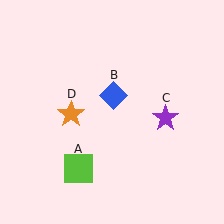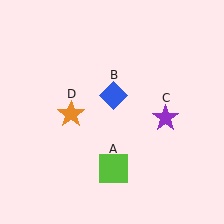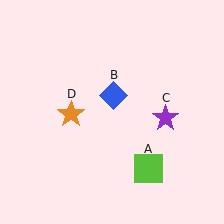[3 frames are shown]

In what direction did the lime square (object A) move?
The lime square (object A) moved right.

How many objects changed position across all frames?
1 object changed position: lime square (object A).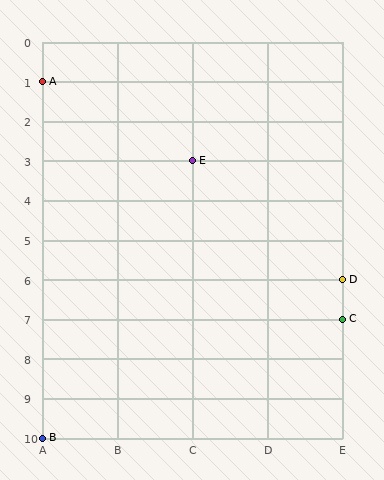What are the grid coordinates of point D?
Point D is at grid coordinates (E, 6).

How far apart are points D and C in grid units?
Points D and C are 1 row apart.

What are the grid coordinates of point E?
Point E is at grid coordinates (C, 3).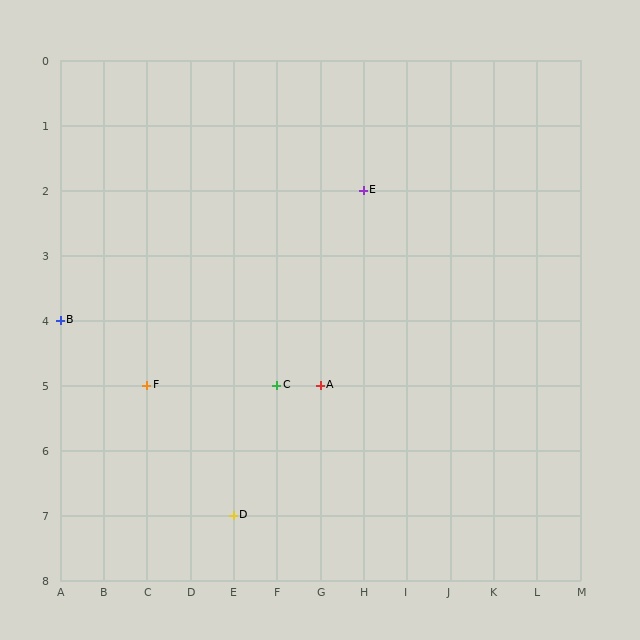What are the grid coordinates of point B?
Point B is at grid coordinates (A, 4).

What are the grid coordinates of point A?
Point A is at grid coordinates (G, 5).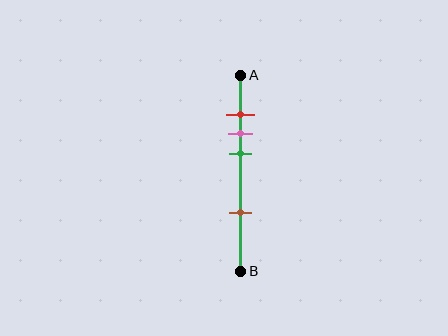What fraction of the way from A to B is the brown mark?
The brown mark is approximately 70% (0.7) of the way from A to B.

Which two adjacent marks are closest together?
The red and pink marks are the closest adjacent pair.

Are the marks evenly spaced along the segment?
No, the marks are not evenly spaced.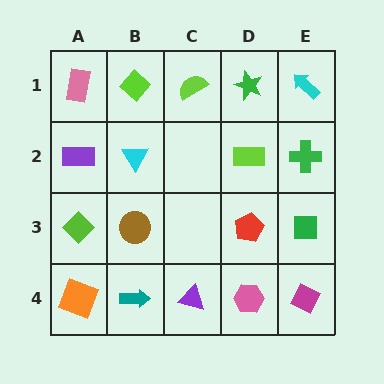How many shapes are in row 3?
4 shapes.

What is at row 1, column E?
A cyan arrow.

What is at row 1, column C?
A lime semicircle.